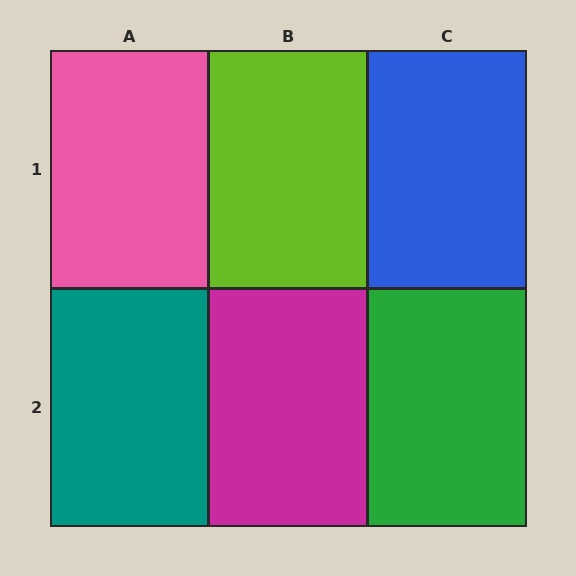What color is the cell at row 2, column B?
Magenta.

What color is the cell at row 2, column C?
Green.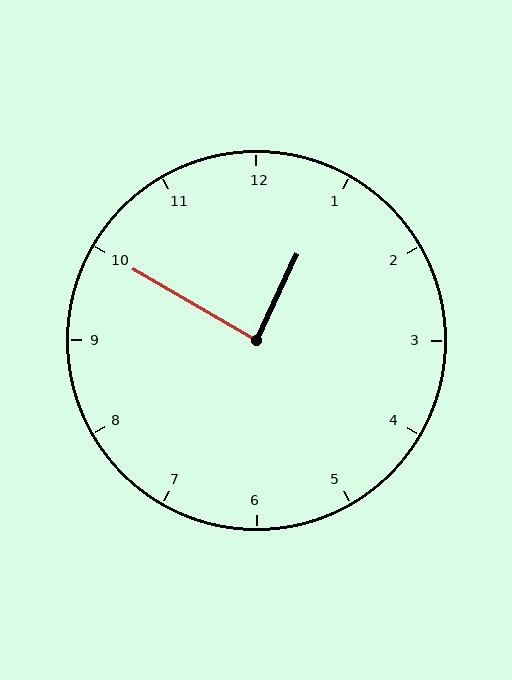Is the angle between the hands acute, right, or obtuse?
It is right.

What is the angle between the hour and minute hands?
Approximately 85 degrees.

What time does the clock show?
12:50.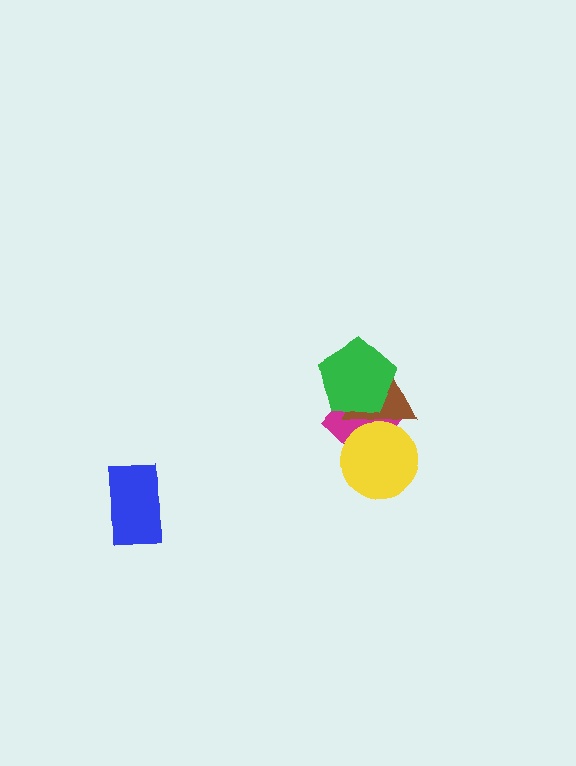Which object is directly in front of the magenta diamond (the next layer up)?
The yellow circle is directly in front of the magenta diamond.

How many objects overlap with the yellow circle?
2 objects overlap with the yellow circle.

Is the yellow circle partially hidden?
Yes, it is partially covered by another shape.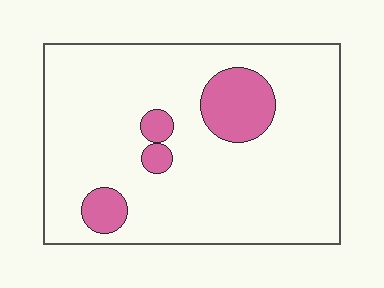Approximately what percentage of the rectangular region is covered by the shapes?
Approximately 15%.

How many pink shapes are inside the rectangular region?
4.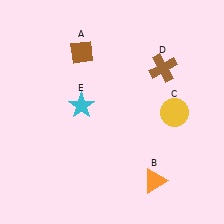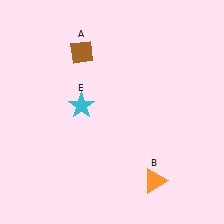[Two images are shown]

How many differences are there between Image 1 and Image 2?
There are 2 differences between the two images.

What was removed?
The yellow circle (C), the brown cross (D) were removed in Image 2.